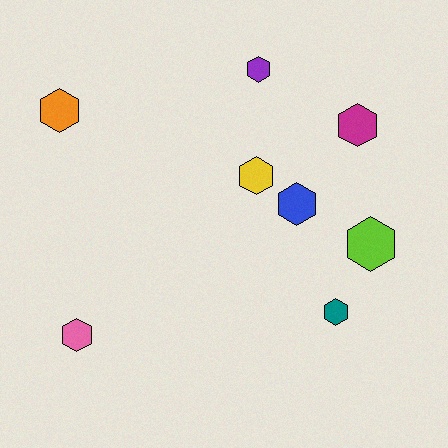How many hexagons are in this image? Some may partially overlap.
There are 8 hexagons.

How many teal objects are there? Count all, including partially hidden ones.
There is 1 teal object.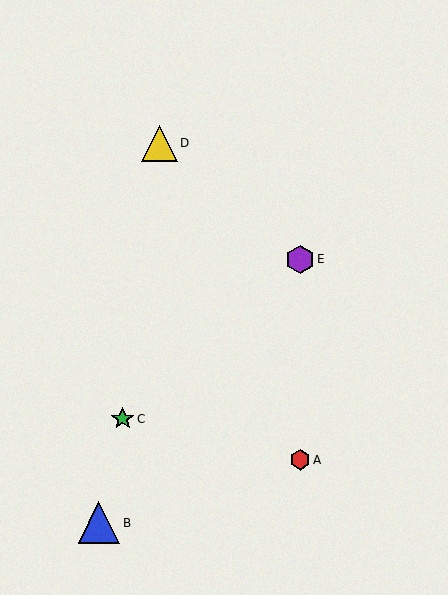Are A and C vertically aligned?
No, A is at x≈300 and C is at x≈123.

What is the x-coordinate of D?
Object D is at x≈159.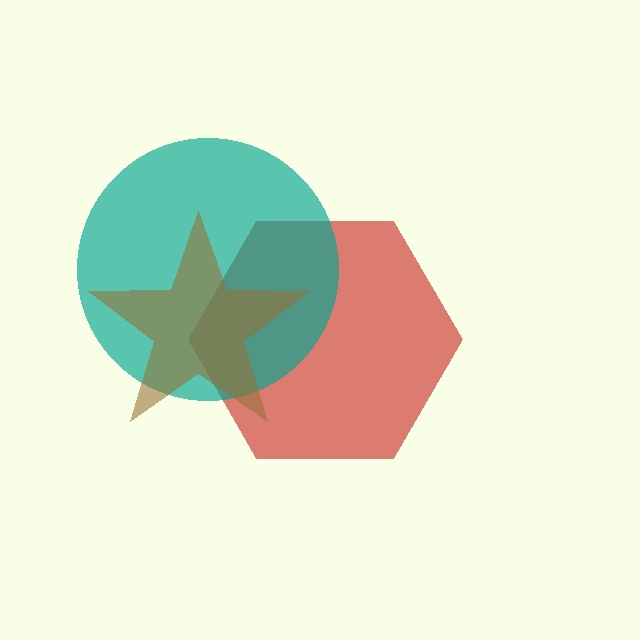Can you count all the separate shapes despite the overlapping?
Yes, there are 3 separate shapes.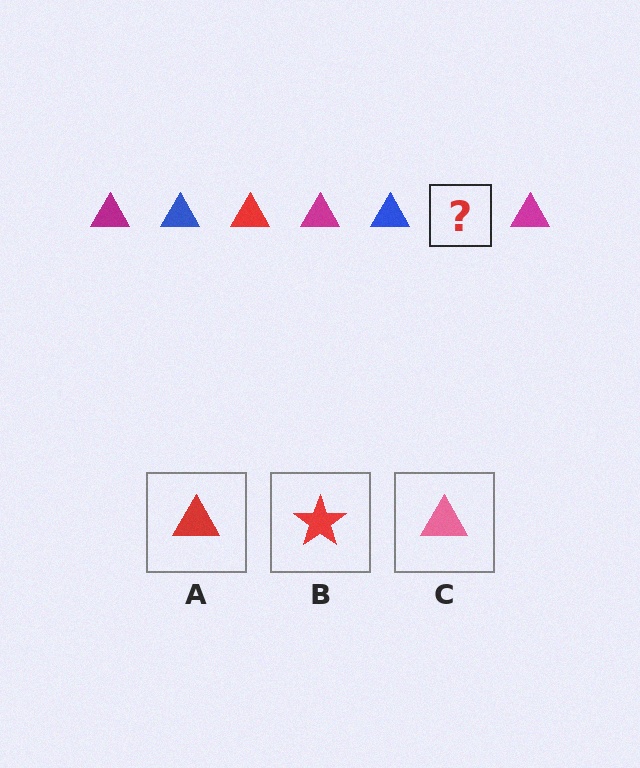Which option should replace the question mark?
Option A.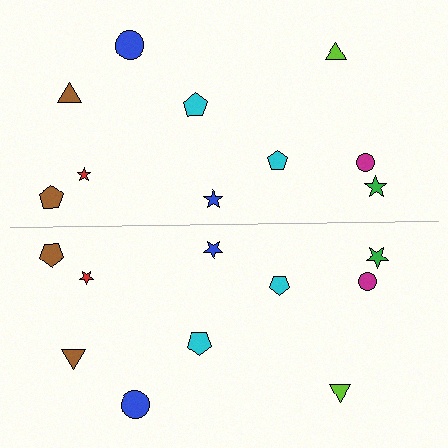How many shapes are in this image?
There are 20 shapes in this image.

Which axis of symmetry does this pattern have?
The pattern has a horizontal axis of symmetry running through the center of the image.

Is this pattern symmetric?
Yes, this pattern has bilateral (reflection) symmetry.